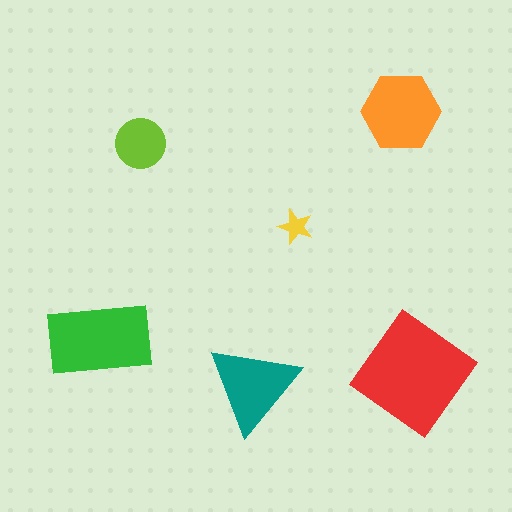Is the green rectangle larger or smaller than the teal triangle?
Larger.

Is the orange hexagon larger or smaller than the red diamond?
Smaller.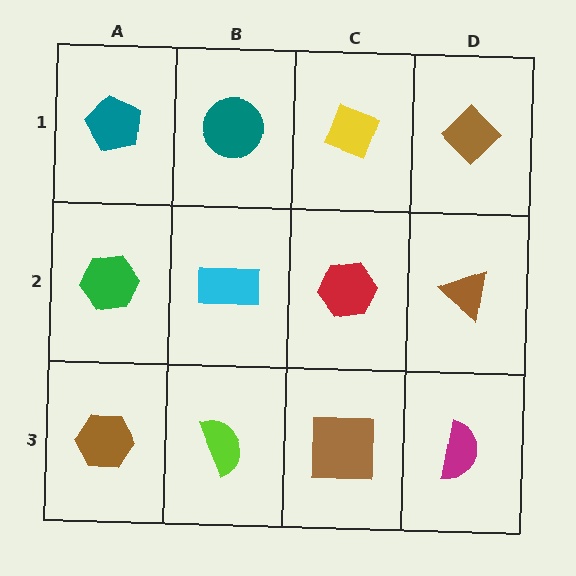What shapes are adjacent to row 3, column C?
A red hexagon (row 2, column C), a lime semicircle (row 3, column B), a magenta semicircle (row 3, column D).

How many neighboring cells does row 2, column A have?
3.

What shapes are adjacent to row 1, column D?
A brown triangle (row 2, column D), a yellow diamond (row 1, column C).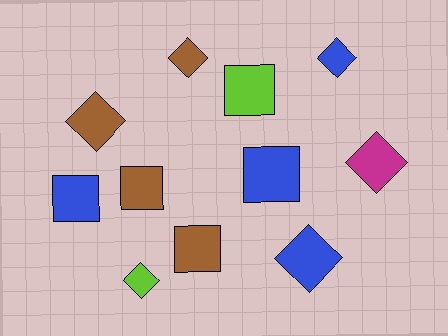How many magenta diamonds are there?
There is 1 magenta diamond.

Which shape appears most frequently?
Diamond, with 6 objects.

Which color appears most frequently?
Blue, with 4 objects.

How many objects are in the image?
There are 11 objects.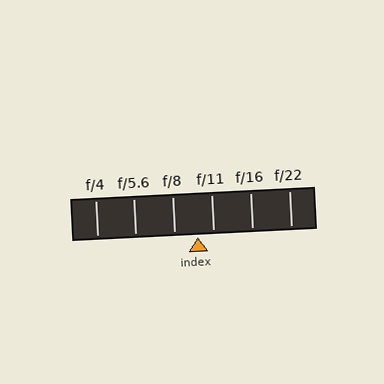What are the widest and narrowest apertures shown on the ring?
The widest aperture shown is f/4 and the narrowest is f/22.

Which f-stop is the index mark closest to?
The index mark is closest to f/11.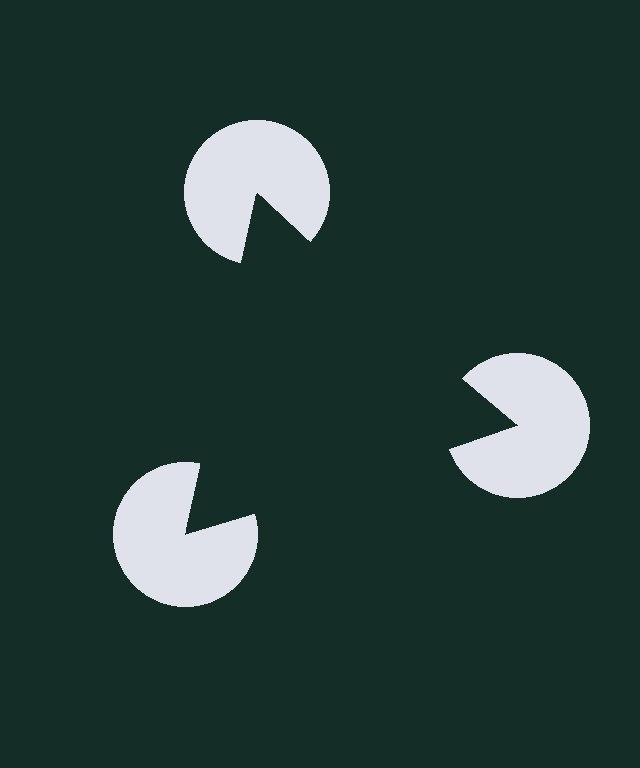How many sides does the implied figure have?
3 sides.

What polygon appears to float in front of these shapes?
An illusory triangle — its edges are inferred from the aligned wedge cuts in the pac-man discs, not physically drawn.